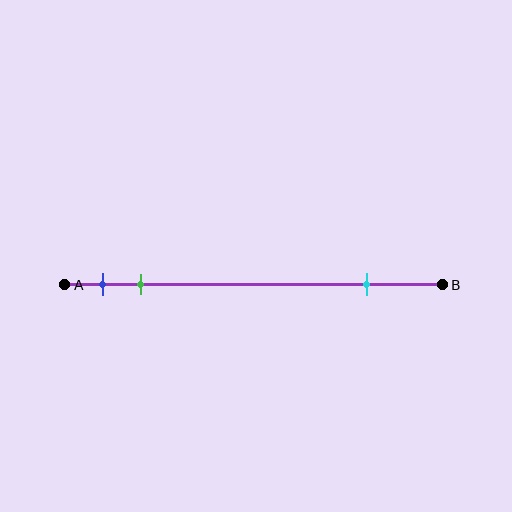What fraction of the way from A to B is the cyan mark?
The cyan mark is approximately 80% (0.8) of the way from A to B.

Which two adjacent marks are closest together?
The blue and green marks are the closest adjacent pair.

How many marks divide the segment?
There are 3 marks dividing the segment.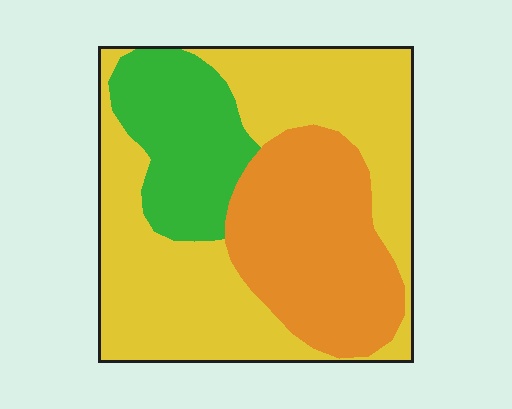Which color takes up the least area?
Green, at roughly 20%.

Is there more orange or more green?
Orange.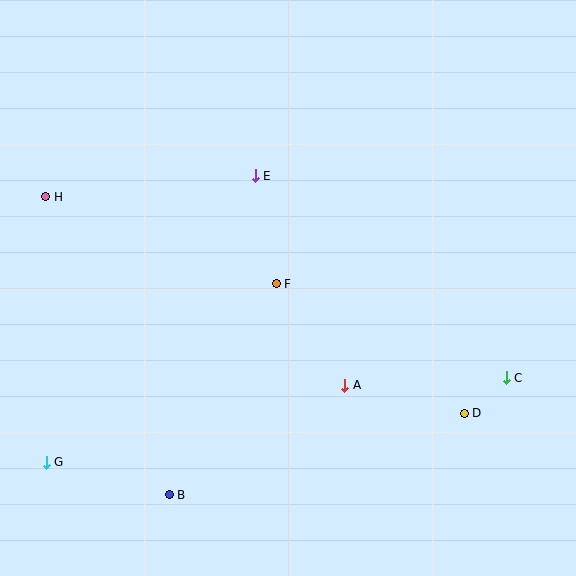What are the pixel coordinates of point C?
Point C is at (506, 378).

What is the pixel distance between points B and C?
The distance between B and C is 356 pixels.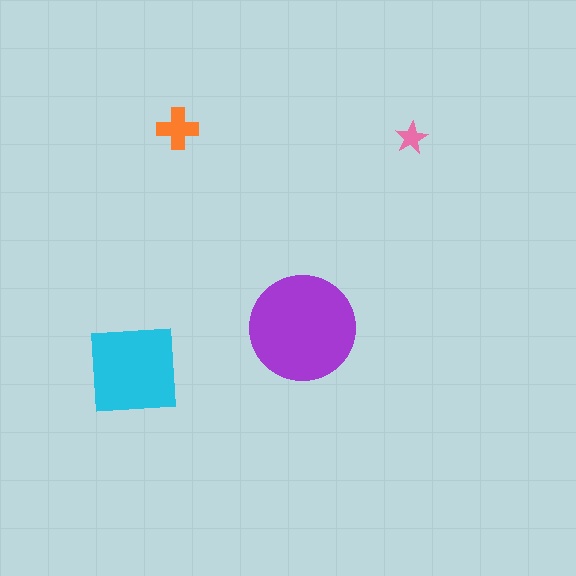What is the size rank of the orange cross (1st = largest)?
3rd.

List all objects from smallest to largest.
The pink star, the orange cross, the cyan square, the purple circle.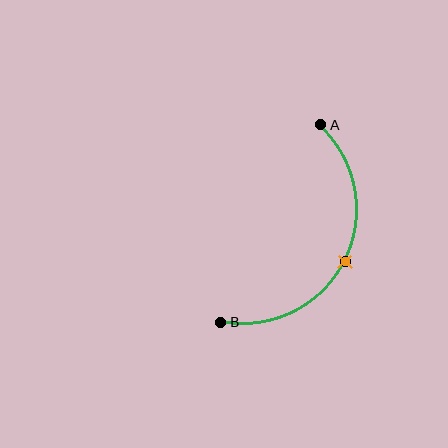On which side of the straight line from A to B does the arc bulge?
The arc bulges to the right of the straight line connecting A and B.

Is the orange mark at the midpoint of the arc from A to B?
Yes. The orange mark lies on the arc at equal arc-length from both A and B — it is the arc midpoint.